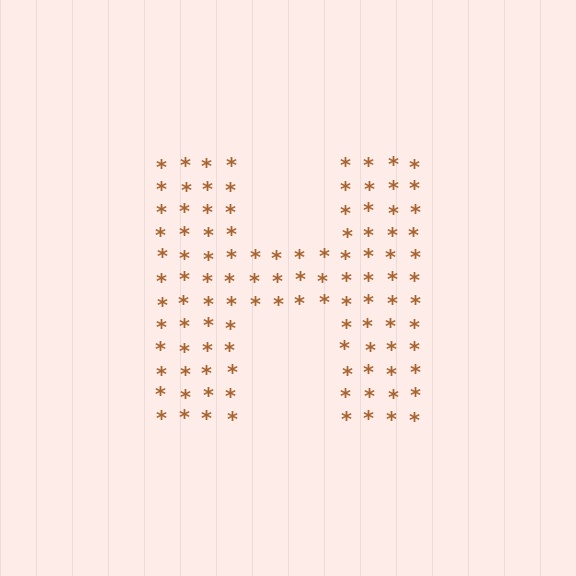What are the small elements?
The small elements are asterisks.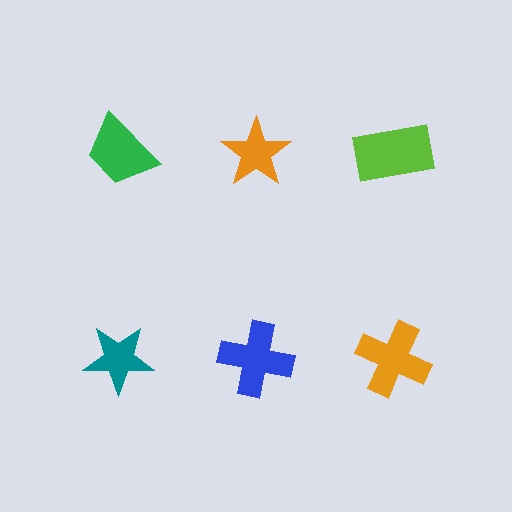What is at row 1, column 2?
An orange star.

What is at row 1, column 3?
A lime rectangle.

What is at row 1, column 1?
A green trapezoid.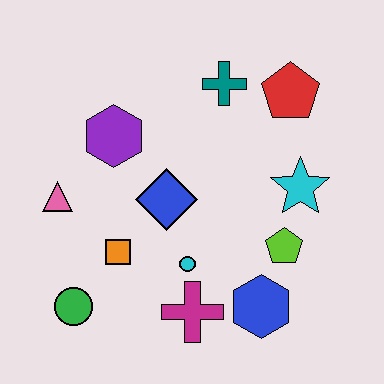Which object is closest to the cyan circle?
The magenta cross is closest to the cyan circle.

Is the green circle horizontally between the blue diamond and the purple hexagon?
No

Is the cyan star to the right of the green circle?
Yes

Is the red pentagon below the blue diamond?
No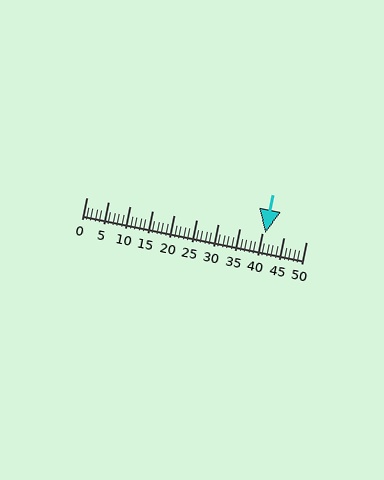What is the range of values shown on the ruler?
The ruler shows values from 0 to 50.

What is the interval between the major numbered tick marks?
The major tick marks are spaced 5 units apart.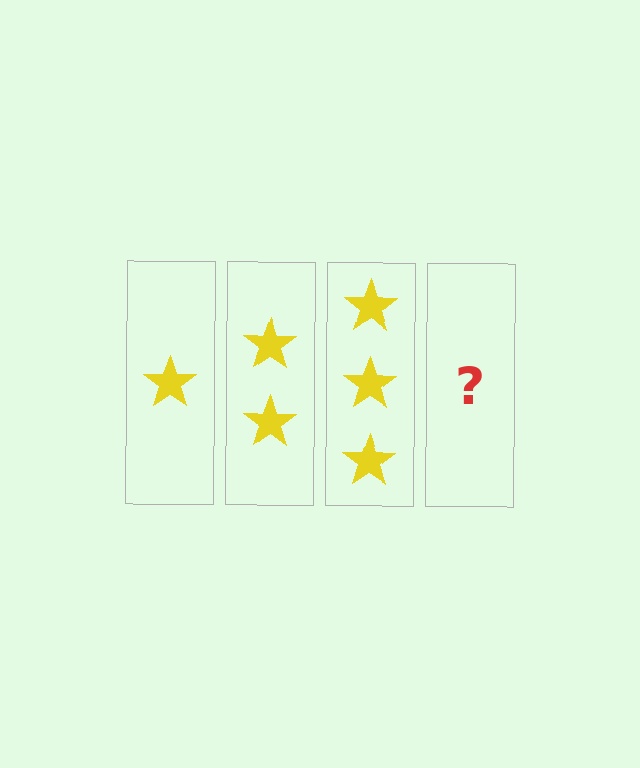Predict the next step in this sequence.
The next step is 4 stars.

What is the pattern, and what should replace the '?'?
The pattern is that each step adds one more star. The '?' should be 4 stars.